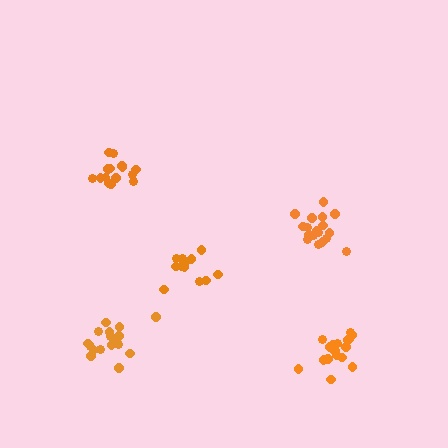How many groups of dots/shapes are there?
There are 5 groups.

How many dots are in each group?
Group 1: 17 dots, Group 2: 18 dots, Group 3: 12 dots, Group 4: 15 dots, Group 5: 17 dots (79 total).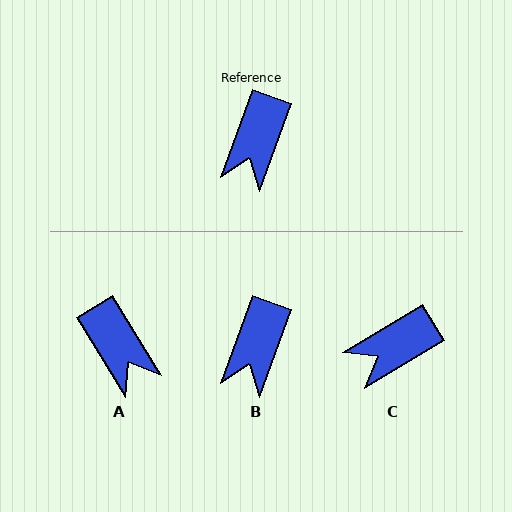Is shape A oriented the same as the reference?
No, it is off by about 52 degrees.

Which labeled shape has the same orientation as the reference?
B.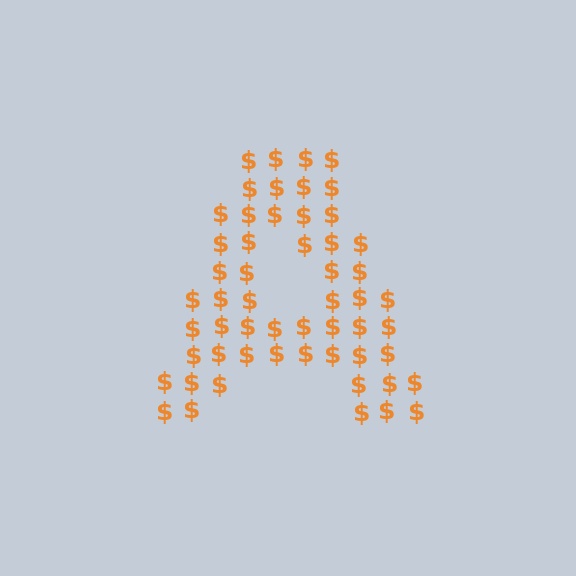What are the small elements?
The small elements are dollar signs.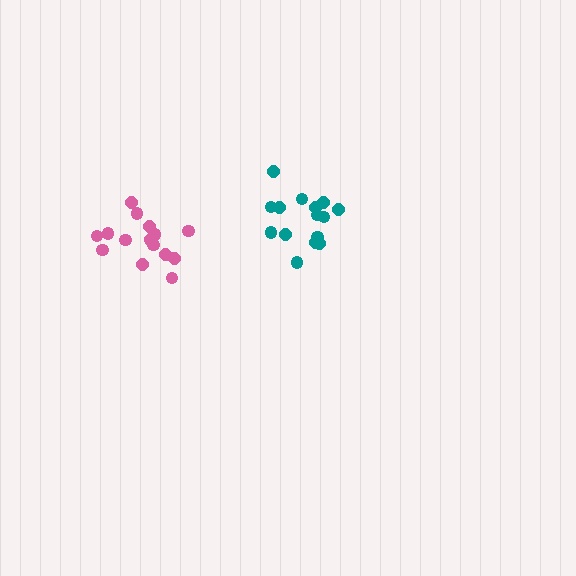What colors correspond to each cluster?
The clusters are colored: teal, pink.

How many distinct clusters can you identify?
There are 2 distinct clusters.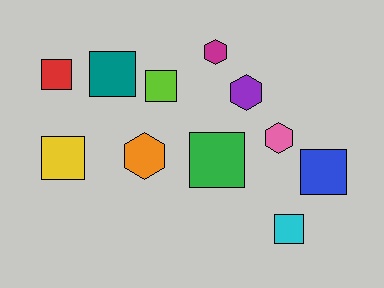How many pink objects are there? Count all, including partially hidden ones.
There is 1 pink object.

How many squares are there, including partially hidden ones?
There are 7 squares.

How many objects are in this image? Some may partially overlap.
There are 11 objects.